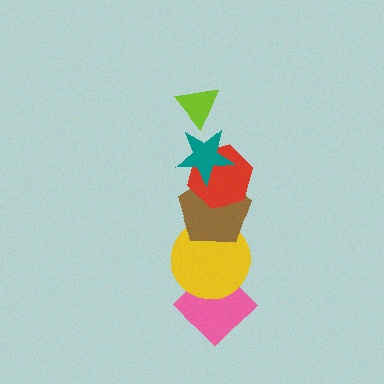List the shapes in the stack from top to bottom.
From top to bottom: the lime triangle, the teal star, the red hexagon, the brown pentagon, the yellow circle, the pink diamond.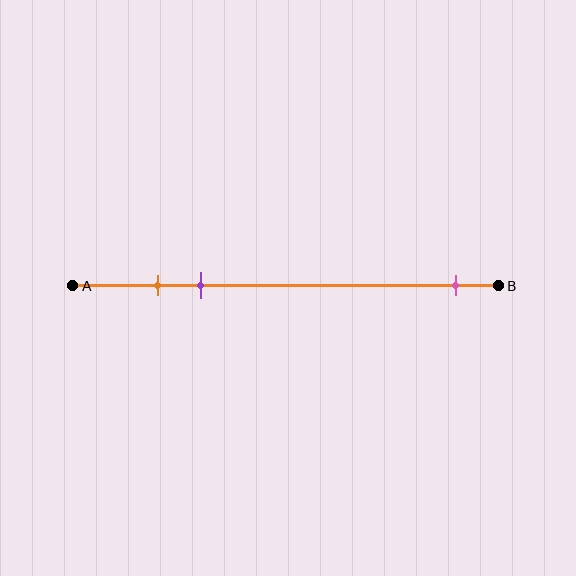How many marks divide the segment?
There are 3 marks dividing the segment.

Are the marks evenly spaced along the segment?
No, the marks are not evenly spaced.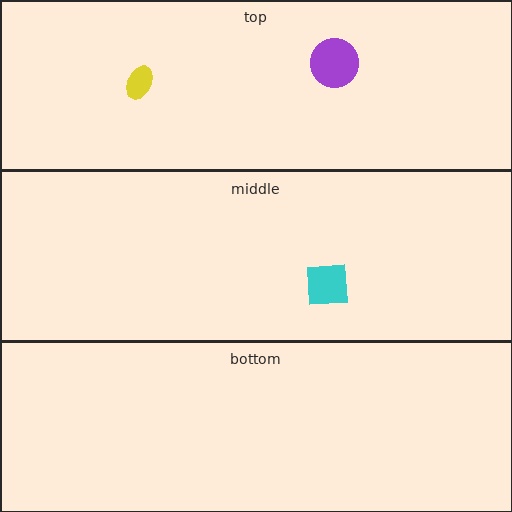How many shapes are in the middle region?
1.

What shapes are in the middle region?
The cyan square.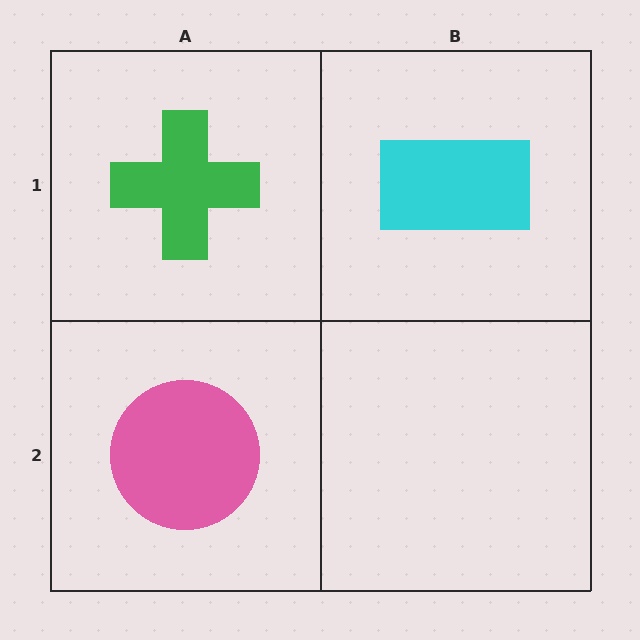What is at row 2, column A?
A pink circle.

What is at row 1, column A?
A green cross.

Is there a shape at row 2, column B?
No, that cell is empty.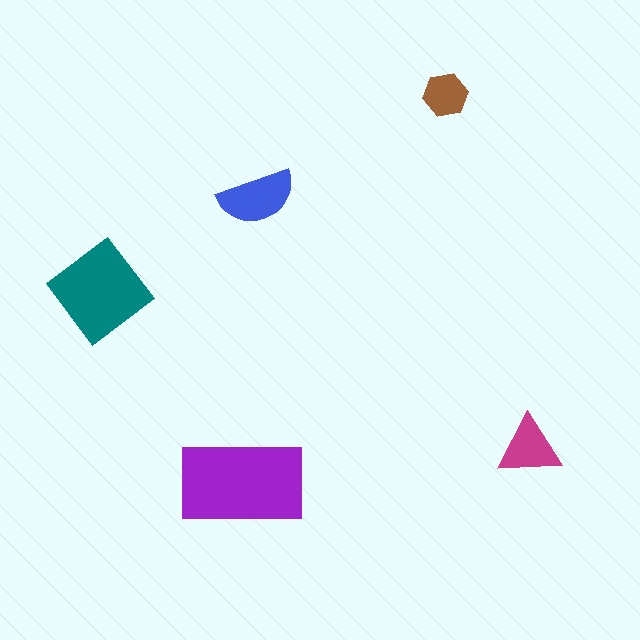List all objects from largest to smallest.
The purple rectangle, the teal diamond, the blue semicircle, the magenta triangle, the brown hexagon.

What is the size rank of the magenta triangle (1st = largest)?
4th.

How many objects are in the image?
There are 5 objects in the image.